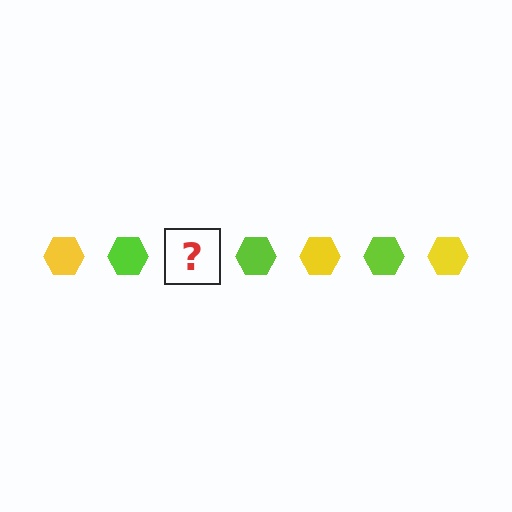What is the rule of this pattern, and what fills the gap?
The rule is that the pattern cycles through yellow, lime hexagons. The gap should be filled with a yellow hexagon.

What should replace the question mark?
The question mark should be replaced with a yellow hexagon.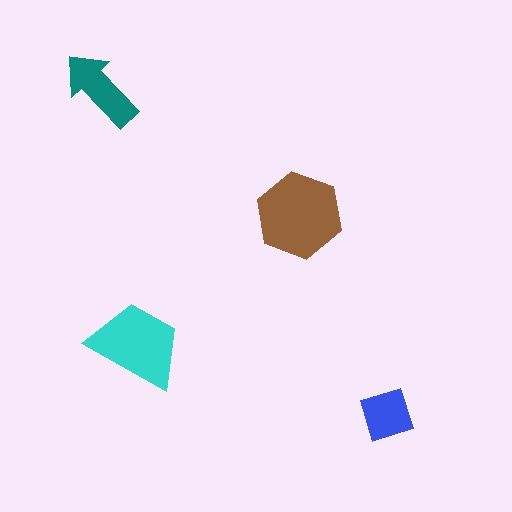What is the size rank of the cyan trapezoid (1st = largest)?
2nd.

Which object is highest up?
The teal arrow is topmost.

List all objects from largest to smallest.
The brown hexagon, the cyan trapezoid, the teal arrow, the blue diamond.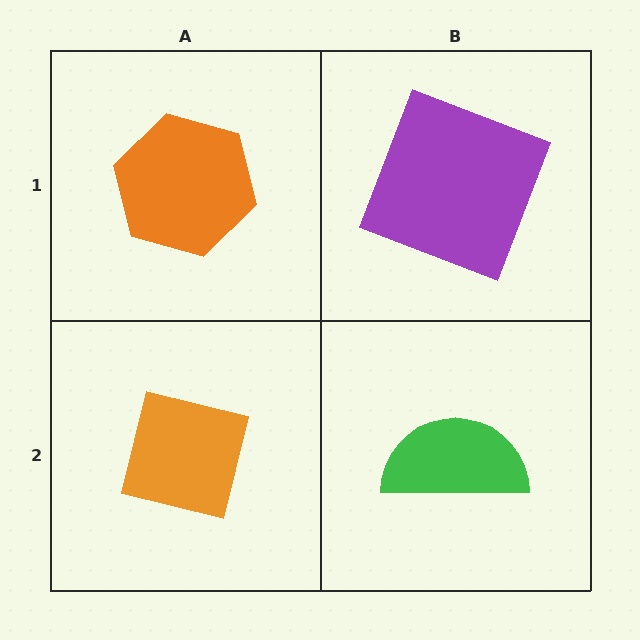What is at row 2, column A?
An orange square.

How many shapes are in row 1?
2 shapes.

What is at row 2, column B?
A green semicircle.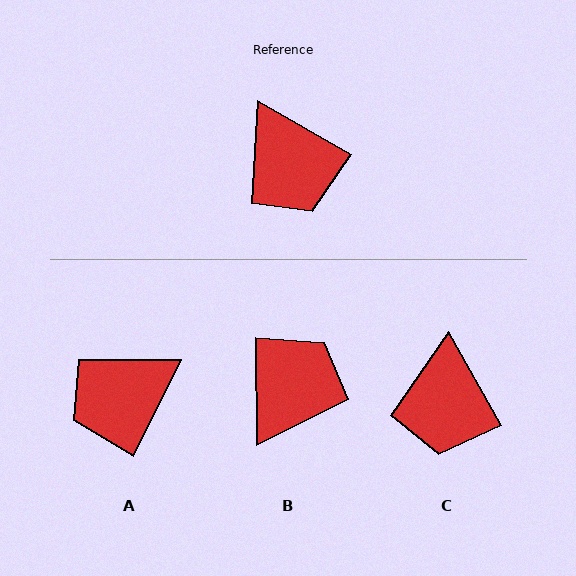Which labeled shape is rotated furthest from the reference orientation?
B, about 120 degrees away.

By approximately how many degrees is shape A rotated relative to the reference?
Approximately 87 degrees clockwise.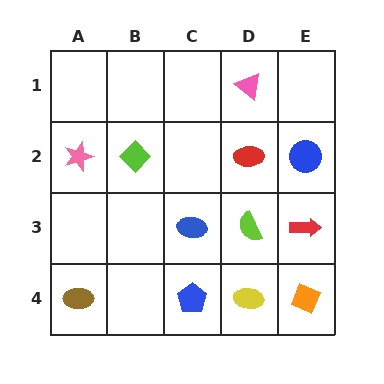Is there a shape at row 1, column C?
No, that cell is empty.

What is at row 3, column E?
A red arrow.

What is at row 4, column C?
A blue pentagon.